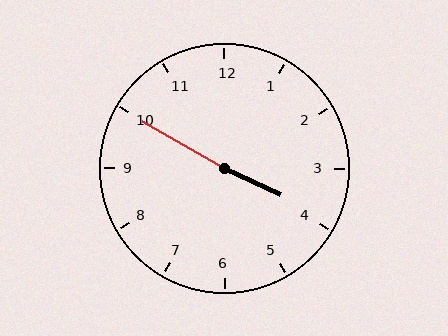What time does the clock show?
3:50.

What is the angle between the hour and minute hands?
Approximately 175 degrees.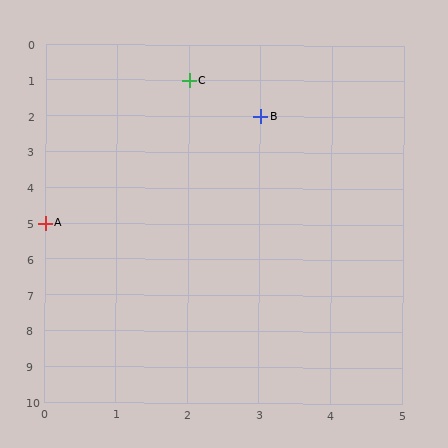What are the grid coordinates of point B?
Point B is at grid coordinates (3, 2).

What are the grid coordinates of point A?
Point A is at grid coordinates (0, 5).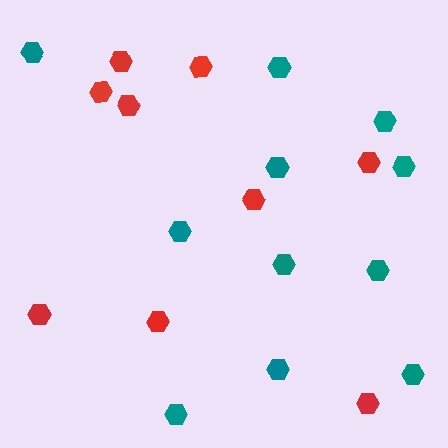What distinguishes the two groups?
There are 2 groups: one group of red hexagons (9) and one group of teal hexagons (11).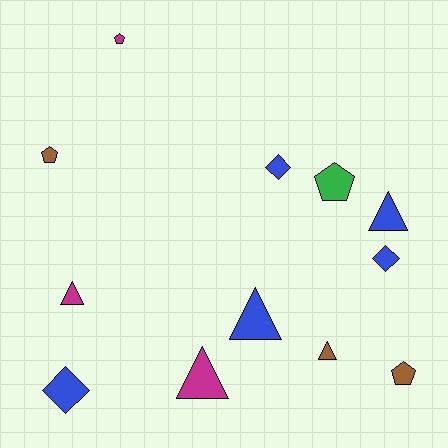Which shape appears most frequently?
Triangle, with 5 objects.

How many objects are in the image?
There are 12 objects.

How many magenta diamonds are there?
There are no magenta diamonds.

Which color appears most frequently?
Blue, with 5 objects.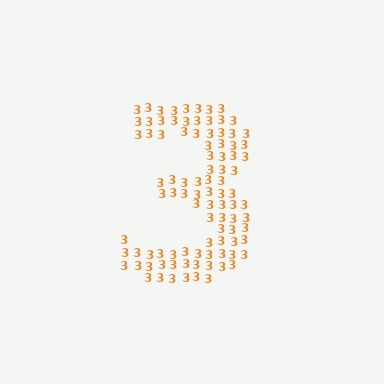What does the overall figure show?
The overall figure shows the digit 3.